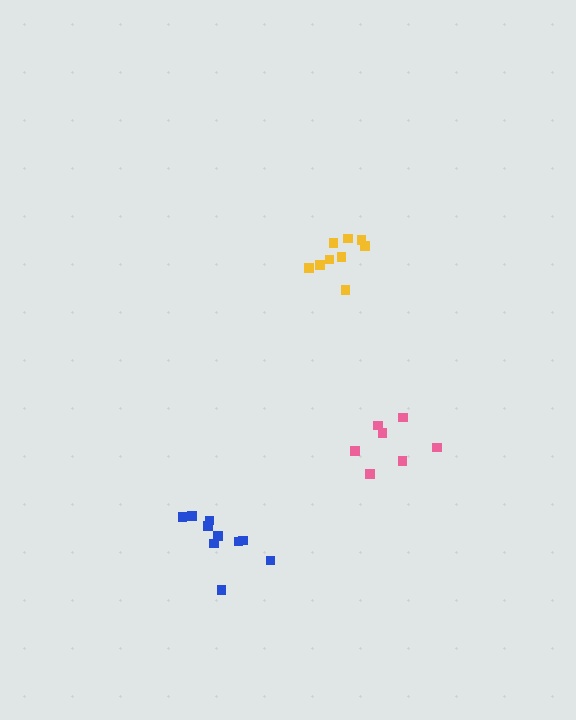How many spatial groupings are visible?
There are 3 spatial groupings.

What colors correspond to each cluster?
The clusters are colored: pink, yellow, blue.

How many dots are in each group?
Group 1: 7 dots, Group 2: 9 dots, Group 3: 10 dots (26 total).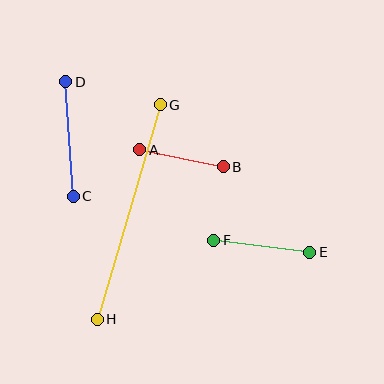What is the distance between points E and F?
The distance is approximately 96 pixels.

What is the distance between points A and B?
The distance is approximately 85 pixels.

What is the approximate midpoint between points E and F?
The midpoint is at approximately (262, 246) pixels.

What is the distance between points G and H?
The distance is approximately 224 pixels.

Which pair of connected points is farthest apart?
Points G and H are farthest apart.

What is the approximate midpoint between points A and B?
The midpoint is at approximately (182, 158) pixels.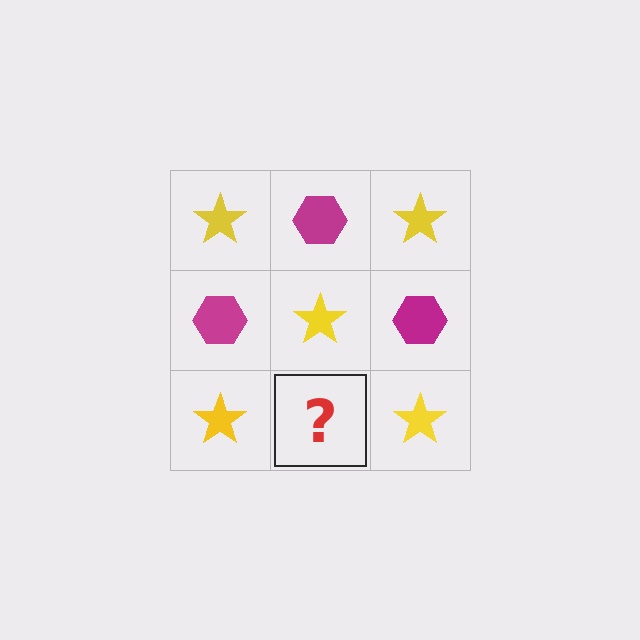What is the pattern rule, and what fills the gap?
The rule is that it alternates yellow star and magenta hexagon in a checkerboard pattern. The gap should be filled with a magenta hexagon.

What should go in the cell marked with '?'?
The missing cell should contain a magenta hexagon.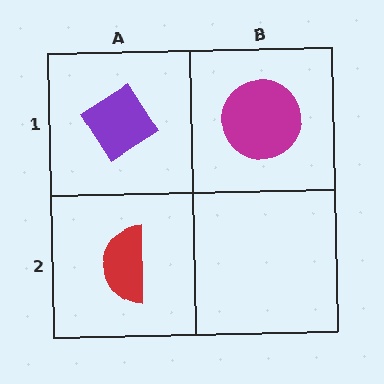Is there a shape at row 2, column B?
No, that cell is empty.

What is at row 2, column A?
A red semicircle.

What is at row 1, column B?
A magenta circle.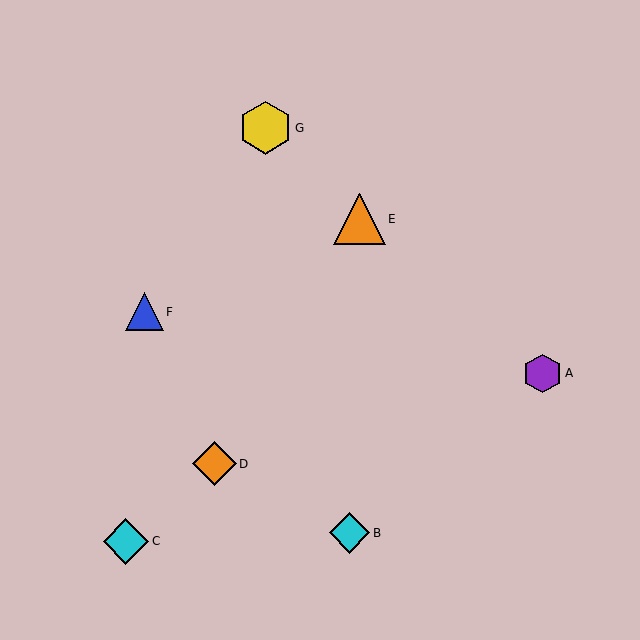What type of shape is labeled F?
Shape F is a blue triangle.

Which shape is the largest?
The yellow hexagon (labeled G) is the largest.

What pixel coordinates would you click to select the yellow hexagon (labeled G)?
Click at (266, 128) to select the yellow hexagon G.